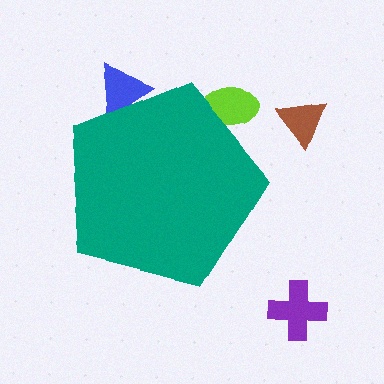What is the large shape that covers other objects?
A teal pentagon.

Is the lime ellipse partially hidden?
Yes, the lime ellipse is partially hidden behind the teal pentagon.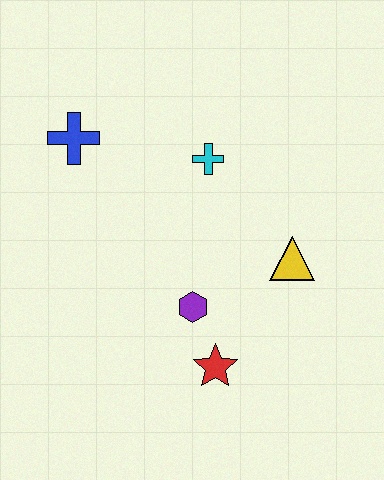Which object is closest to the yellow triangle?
The purple hexagon is closest to the yellow triangle.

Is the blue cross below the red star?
No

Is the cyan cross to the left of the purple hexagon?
No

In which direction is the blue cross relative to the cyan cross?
The blue cross is to the left of the cyan cross.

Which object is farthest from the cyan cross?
The red star is farthest from the cyan cross.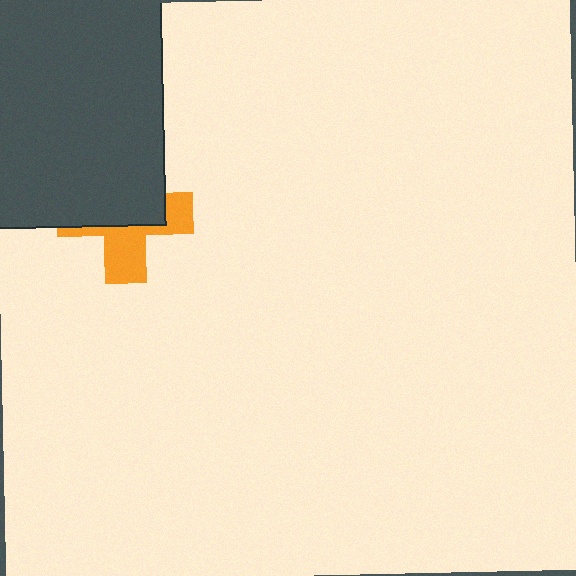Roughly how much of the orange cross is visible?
A small part of it is visible (roughly 41%).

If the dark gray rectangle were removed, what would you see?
You would see the complete orange cross.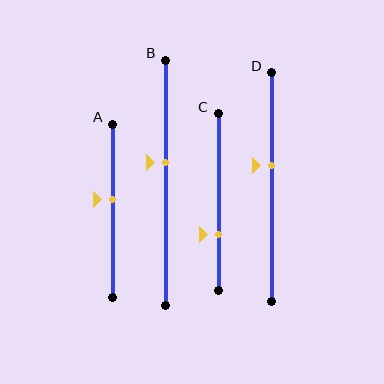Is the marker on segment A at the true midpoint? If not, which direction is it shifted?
No, the marker on segment A is shifted upward by about 6% of the segment length.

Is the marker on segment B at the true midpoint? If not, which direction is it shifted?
No, the marker on segment B is shifted upward by about 8% of the segment length.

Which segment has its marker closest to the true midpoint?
Segment A has its marker closest to the true midpoint.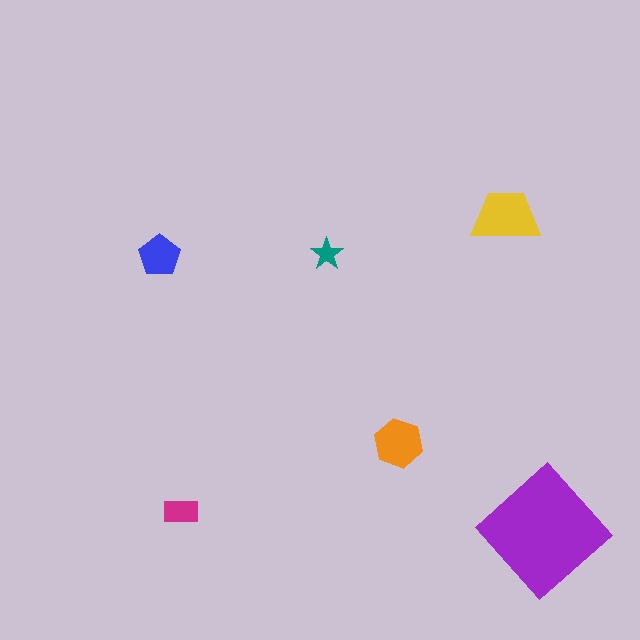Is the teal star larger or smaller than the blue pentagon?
Smaller.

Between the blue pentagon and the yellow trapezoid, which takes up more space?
The yellow trapezoid.